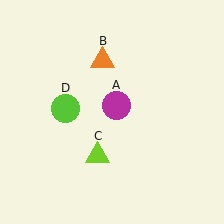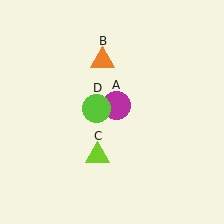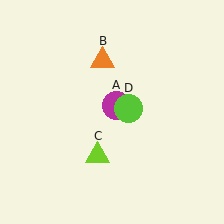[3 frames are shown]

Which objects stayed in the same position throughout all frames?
Magenta circle (object A) and orange triangle (object B) and lime triangle (object C) remained stationary.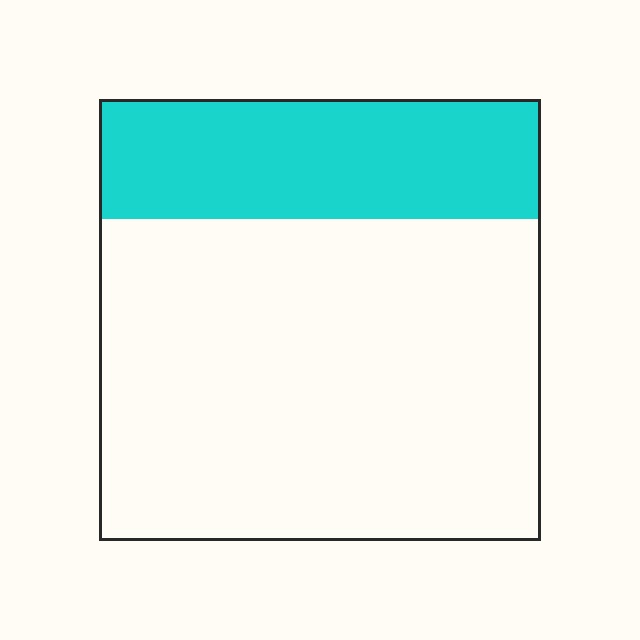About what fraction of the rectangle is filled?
About one quarter (1/4).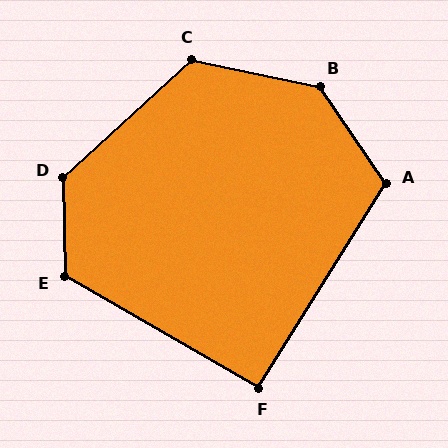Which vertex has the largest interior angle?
B, at approximately 136 degrees.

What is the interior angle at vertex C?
Approximately 126 degrees (obtuse).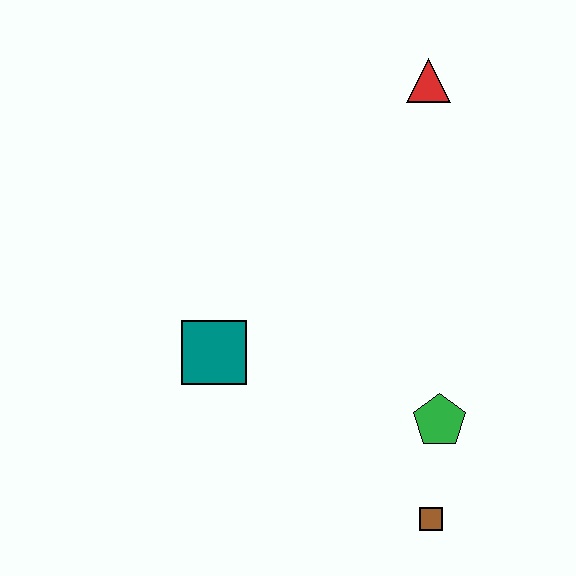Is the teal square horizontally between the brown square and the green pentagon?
No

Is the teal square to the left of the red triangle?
Yes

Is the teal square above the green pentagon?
Yes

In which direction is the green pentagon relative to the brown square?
The green pentagon is above the brown square.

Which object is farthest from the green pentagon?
The red triangle is farthest from the green pentagon.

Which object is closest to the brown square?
The green pentagon is closest to the brown square.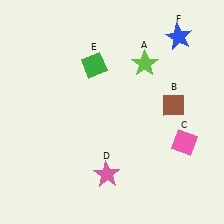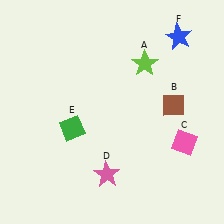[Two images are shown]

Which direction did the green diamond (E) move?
The green diamond (E) moved down.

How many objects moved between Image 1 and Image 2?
1 object moved between the two images.